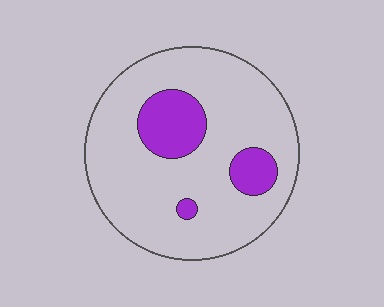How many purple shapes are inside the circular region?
3.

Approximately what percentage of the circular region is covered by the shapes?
Approximately 15%.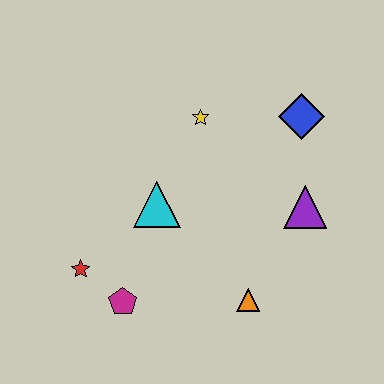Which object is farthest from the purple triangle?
The red star is farthest from the purple triangle.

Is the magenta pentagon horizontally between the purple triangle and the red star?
Yes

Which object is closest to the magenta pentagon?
The red star is closest to the magenta pentagon.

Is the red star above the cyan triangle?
No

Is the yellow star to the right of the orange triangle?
No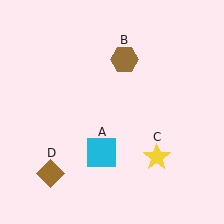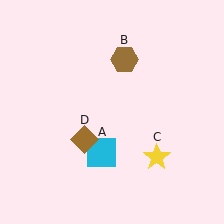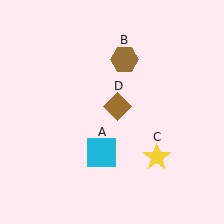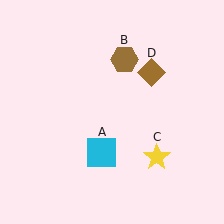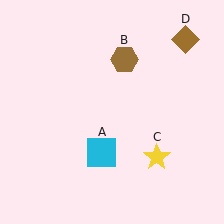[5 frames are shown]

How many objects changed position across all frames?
1 object changed position: brown diamond (object D).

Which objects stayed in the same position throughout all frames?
Cyan square (object A) and brown hexagon (object B) and yellow star (object C) remained stationary.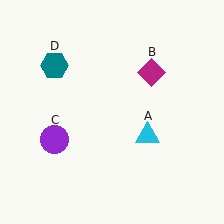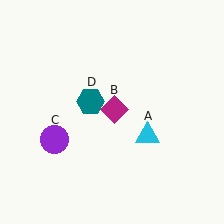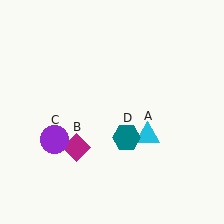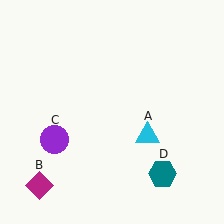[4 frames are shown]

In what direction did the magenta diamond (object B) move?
The magenta diamond (object B) moved down and to the left.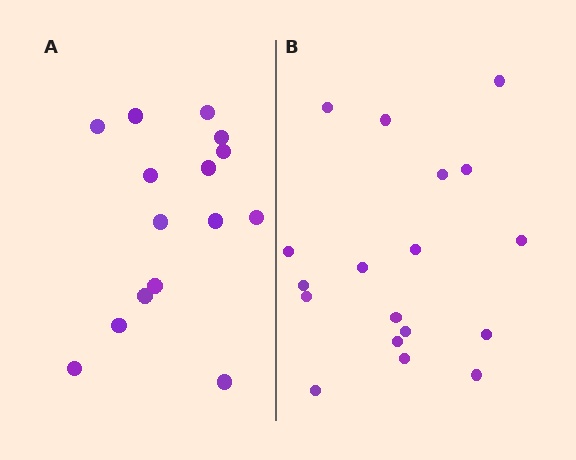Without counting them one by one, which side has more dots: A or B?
Region B (the right region) has more dots.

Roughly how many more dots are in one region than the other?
Region B has just a few more — roughly 2 or 3 more dots than region A.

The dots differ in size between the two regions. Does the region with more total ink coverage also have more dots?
No. Region A has more total ink coverage because its dots are larger, but region B actually contains more individual dots. Total area can be misleading — the number of items is what matters here.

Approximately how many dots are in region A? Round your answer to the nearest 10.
About 20 dots. (The exact count is 15, which rounds to 20.)